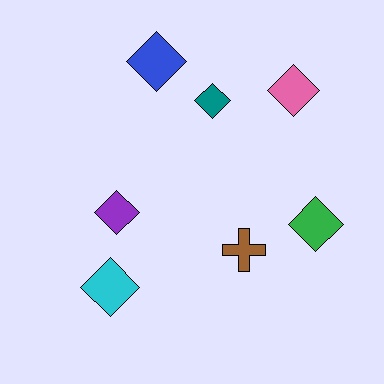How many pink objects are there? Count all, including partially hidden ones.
There is 1 pink object.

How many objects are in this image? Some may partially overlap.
There are 7 objects.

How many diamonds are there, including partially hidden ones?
There are 6 diamonds.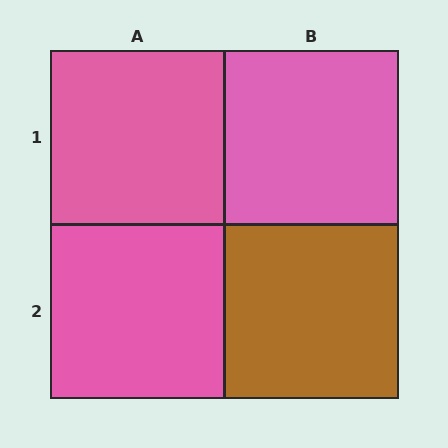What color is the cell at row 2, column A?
Pink.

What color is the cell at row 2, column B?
Brown.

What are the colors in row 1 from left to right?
Pink, pink.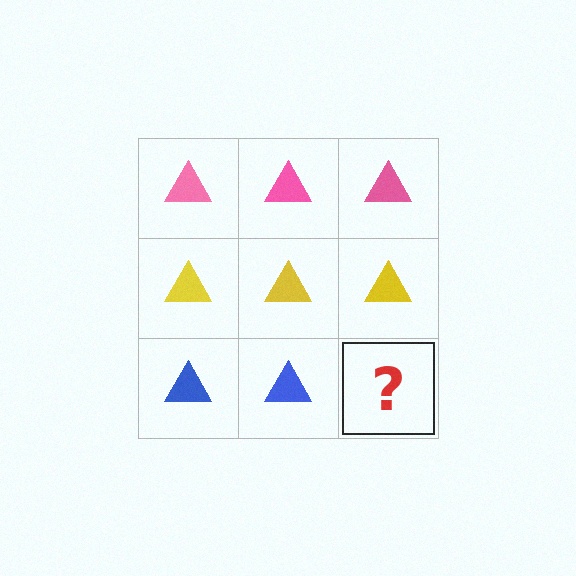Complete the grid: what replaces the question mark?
The question mark should be replaced with a blue triangle.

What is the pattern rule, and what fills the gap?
The rule is that each row has a consistent color. The gap should be filled with a blue triangle.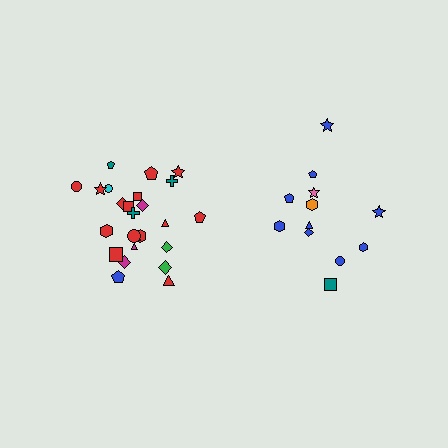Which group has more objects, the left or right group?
The left group.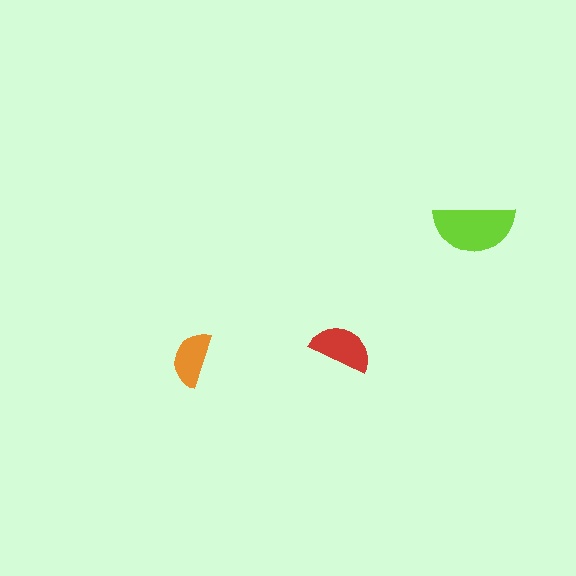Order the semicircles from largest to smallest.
the lime one, the red one, the orange one.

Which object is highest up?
The lime semicircle is topmost.